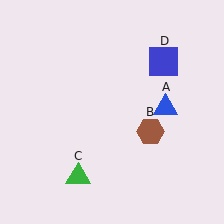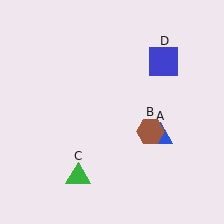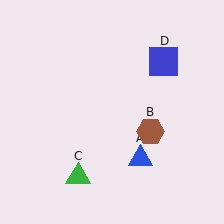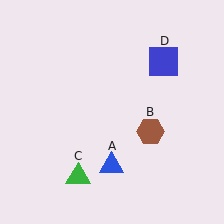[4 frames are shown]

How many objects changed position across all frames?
1 object changed position: blue triangle (object A).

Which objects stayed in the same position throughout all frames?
Brown hexagon (object B) and green triangle (object C) and blue square (object D) remained stationary.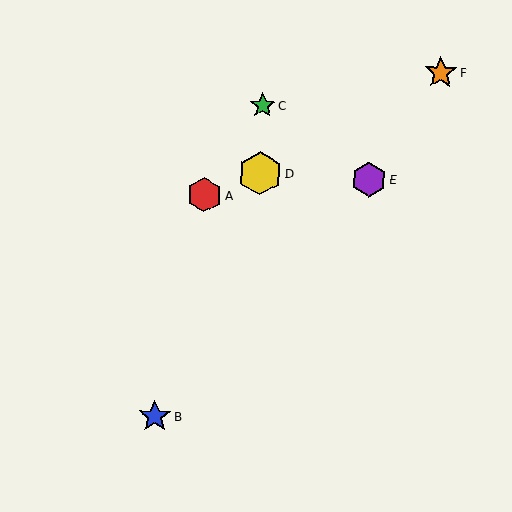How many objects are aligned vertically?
2 objects (C, D) are aligned vertically.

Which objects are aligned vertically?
Objects C, D are aligned vertically.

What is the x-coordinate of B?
Object B is at x≈155.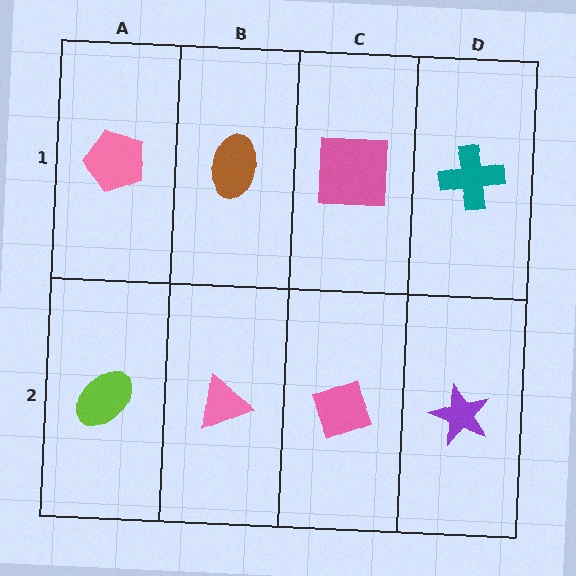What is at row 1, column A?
A pink pentagon.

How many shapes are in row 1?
4 shapes.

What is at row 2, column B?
A pink triangle.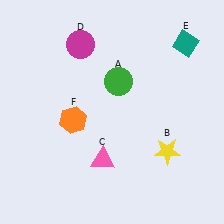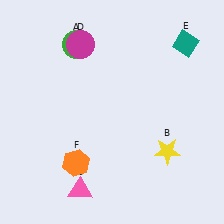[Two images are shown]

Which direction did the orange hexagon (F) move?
The orange hexagon (F) moved down.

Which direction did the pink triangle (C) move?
The pink triangle (C) moved down.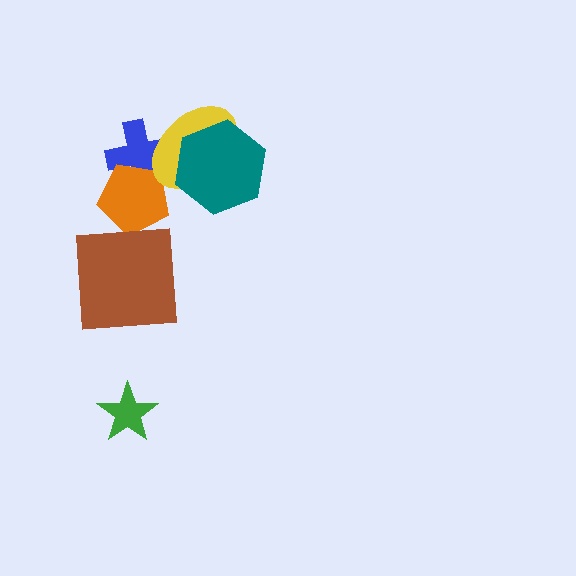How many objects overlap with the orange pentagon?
1 object overlaps with the orange pentagon.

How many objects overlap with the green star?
0 objects overlap with the green star.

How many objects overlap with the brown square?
0 objects overlap with the brown square.